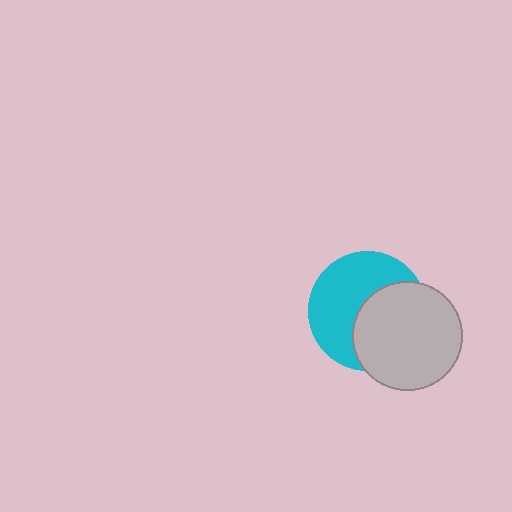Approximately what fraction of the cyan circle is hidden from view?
Roughly 46% of the cyan circle is hidden behind the light gray circle.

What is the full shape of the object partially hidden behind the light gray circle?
The partially hidden object is a cyan circle.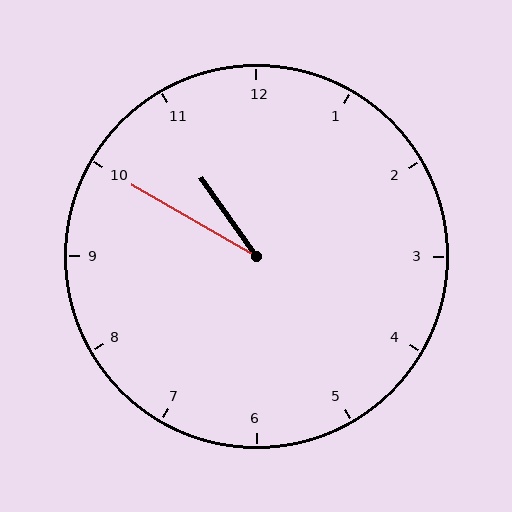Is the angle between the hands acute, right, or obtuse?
It is acute.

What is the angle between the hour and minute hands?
Approximately 25 degrees.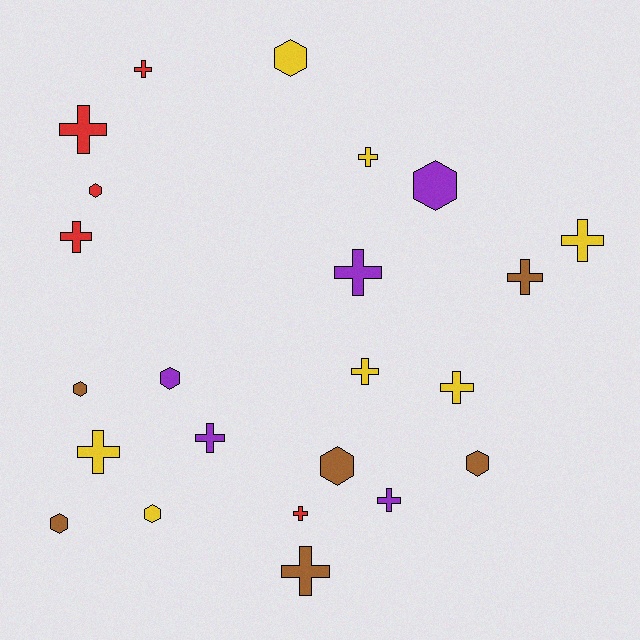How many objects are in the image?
There are 23 objects.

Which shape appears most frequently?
Cross, with 14 objects.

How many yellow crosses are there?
There are 5 yellow crosses.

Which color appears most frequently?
Yellow, with 7 objects.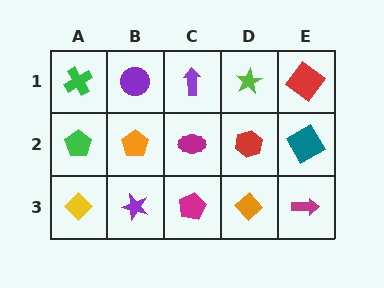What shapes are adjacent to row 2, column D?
A lime star (row 1, column D), an orange diamond (row 3, column D), a magenta ellipse (row 2, column C), a teal diamond (row 2, column E).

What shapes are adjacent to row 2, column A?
A green cross (row 1, column A), a yellow diamond (row 3, column A), an orange pentagon (row 2, column B).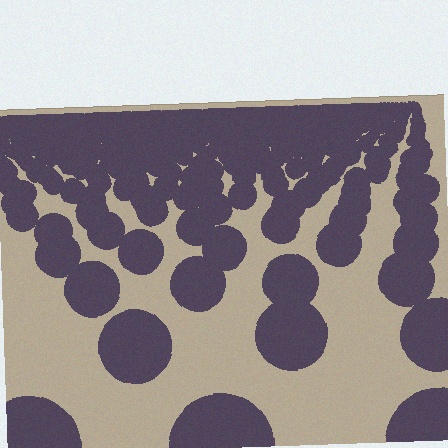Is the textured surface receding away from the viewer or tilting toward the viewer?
The surface is receding away from the viewer. Texture elements get smaller and denser toward the top.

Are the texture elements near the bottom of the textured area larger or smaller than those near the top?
Larger. Near the bottom, elements are closer to the viewer and appear at a bigger on-screen size.